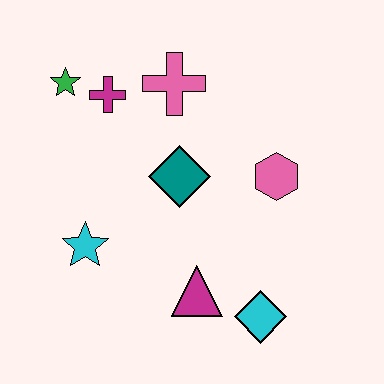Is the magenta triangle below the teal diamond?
Yes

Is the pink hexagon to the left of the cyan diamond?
No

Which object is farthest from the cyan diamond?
The green star is farthest from the cyan diamond.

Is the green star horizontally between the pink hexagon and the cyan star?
No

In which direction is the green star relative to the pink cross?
The green star is to the left of the pink cross.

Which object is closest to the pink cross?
The magenta cross is closest to the pink cross.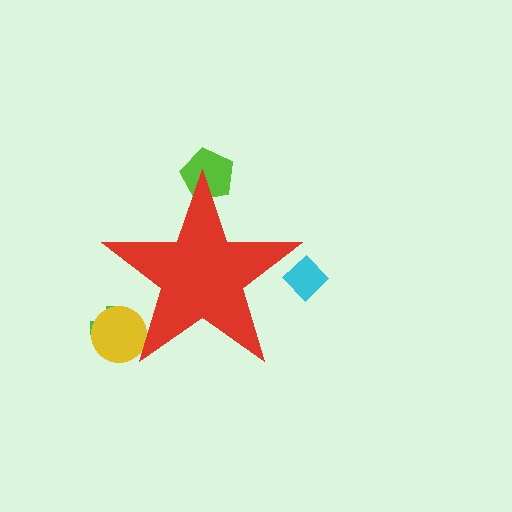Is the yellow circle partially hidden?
Yes, the yellow circle is partially hidden behind the red star.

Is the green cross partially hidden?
Yes, the green cross is partially hidden behind the red star.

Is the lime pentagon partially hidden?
Yes, the lime pentagon is partially hidden behind the red star.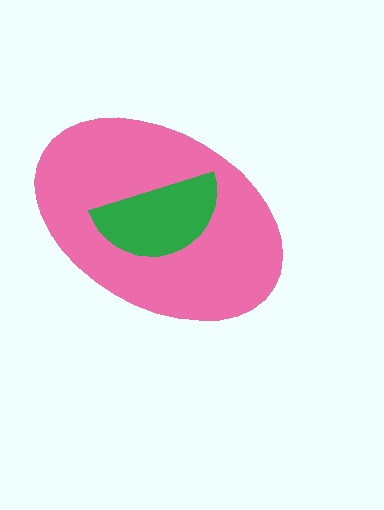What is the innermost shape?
The green semicircle.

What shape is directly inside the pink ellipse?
The green semicircle.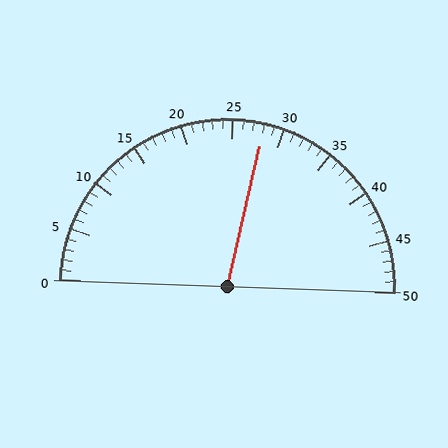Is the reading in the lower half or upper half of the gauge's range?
The reading is in the upper half of the range (0 to 50).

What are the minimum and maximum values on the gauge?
The gauge ranges from 0 to 50.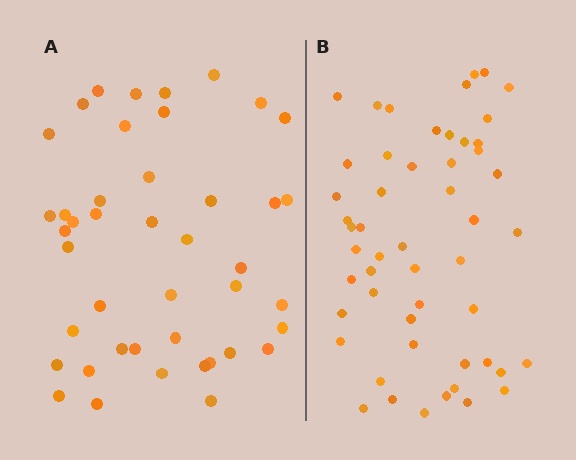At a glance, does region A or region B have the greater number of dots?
Region B (the right region) has more dots.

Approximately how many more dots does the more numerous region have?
Region B has roughly 8 or so more dots than region A.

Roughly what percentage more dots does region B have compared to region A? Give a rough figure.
About 20% more.